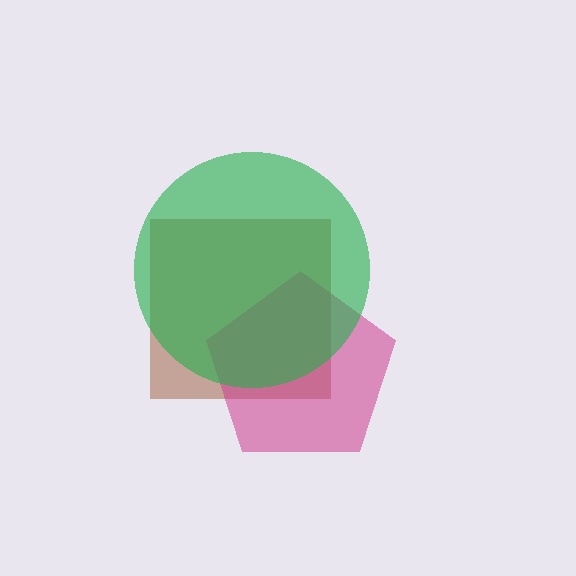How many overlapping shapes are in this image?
There are 3 overlapping shapes in the image.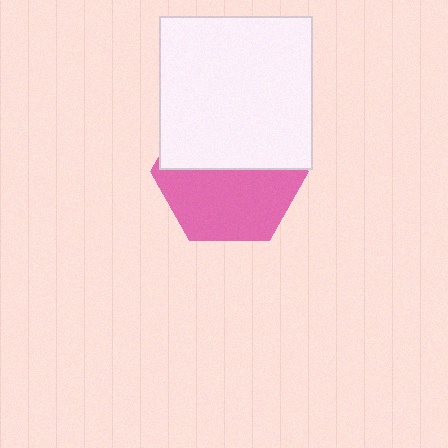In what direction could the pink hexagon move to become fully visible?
The pink hexagon could move down. That would shift it out from behind the white square entirely.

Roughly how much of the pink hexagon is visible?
About half of it is visible (roughly 53%).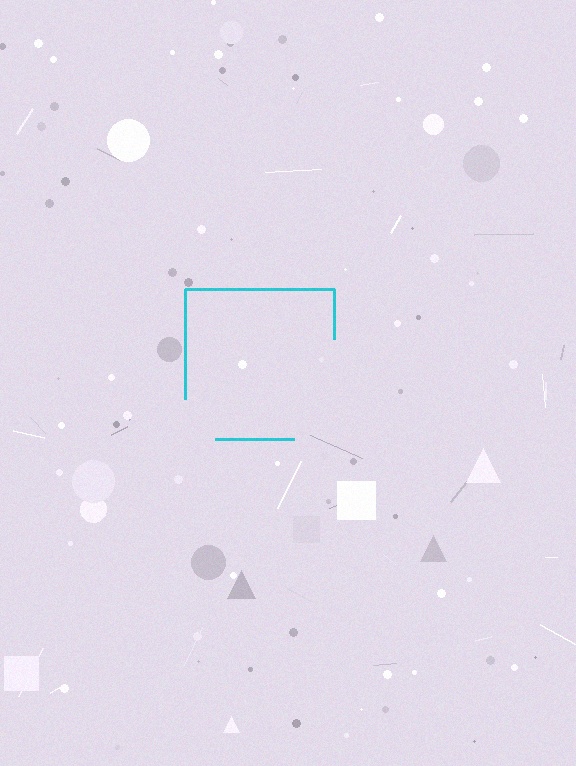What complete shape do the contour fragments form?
The contour fragments form a square.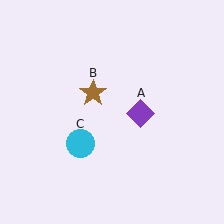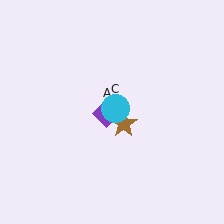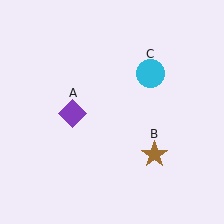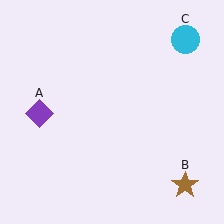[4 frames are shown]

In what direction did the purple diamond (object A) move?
The purple diamond (object A) moved left.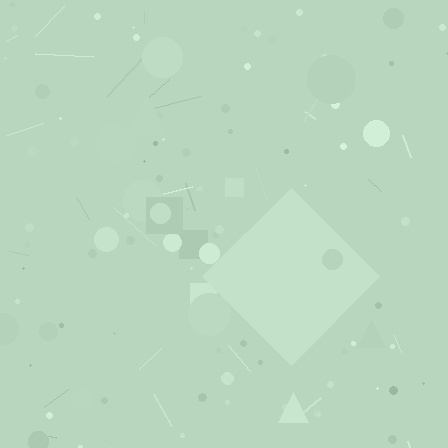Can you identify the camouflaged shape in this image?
The camouflaged shape is a diamond.